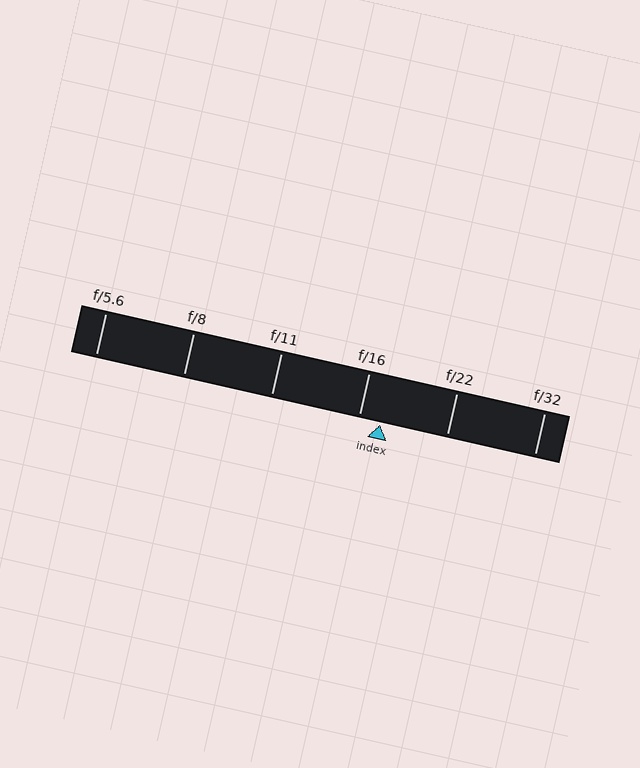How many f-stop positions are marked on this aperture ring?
There are 6 f-stop positions marked.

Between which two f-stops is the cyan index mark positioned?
The index mark is between f/16 and f/22.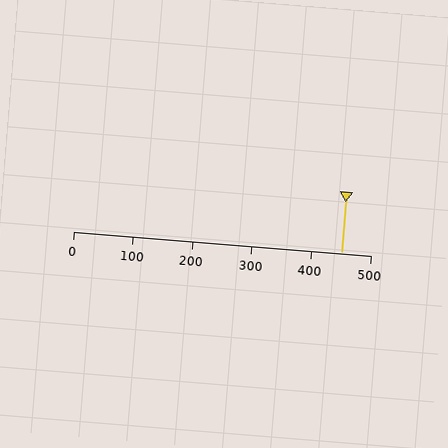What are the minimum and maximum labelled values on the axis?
The axis runs from 0 to 500.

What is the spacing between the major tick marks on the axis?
The major ticks are spaced 100 apart.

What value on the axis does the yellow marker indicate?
The marker indicates approximately 450.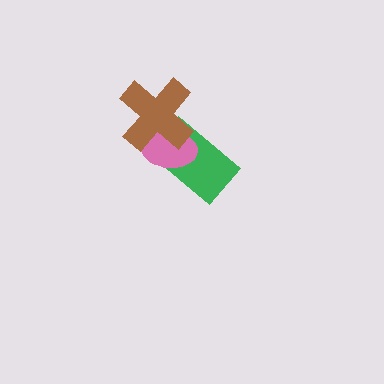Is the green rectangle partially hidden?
Yes, it is partially covered by another shape.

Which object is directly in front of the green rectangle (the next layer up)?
The pink ellipse is directly in front of the green rectangle.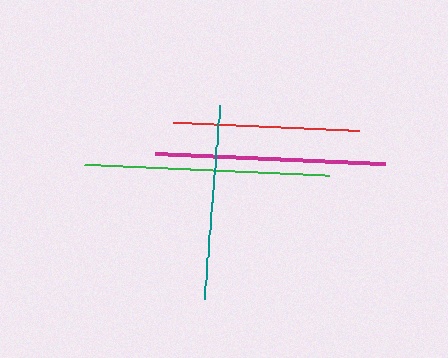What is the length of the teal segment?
The teal segment is approximately 195 pixels long.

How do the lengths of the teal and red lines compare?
The teal and red lines are approximately the same length.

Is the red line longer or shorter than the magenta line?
The magenta line is longer than the red line.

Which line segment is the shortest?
The red line is the shortest at approximately 186 pixels.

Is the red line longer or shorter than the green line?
The green line is longer than the red line.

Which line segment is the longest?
The green line is the longest at approximately 245 pixels.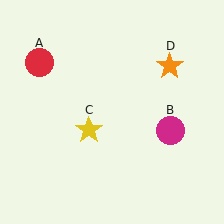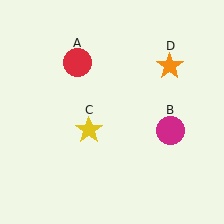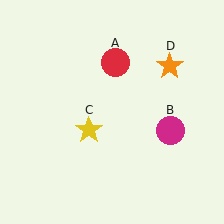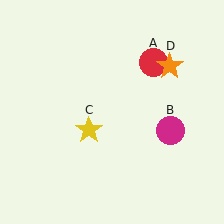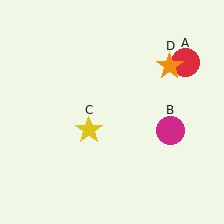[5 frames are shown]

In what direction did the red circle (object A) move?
The red circle (object A) moved right.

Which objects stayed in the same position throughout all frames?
Magenta circle (object B) and yellow star (object C) and orange star (object D) remained stationary.